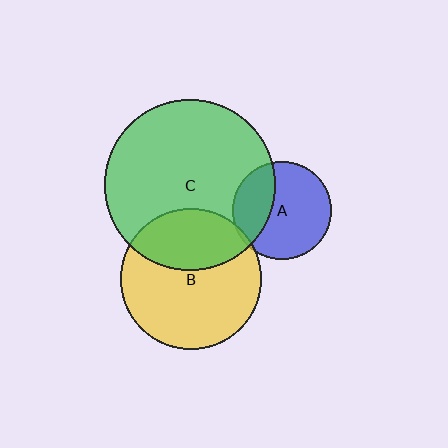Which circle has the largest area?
Circle C (green).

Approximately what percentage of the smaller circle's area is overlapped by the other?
Approximately 35%.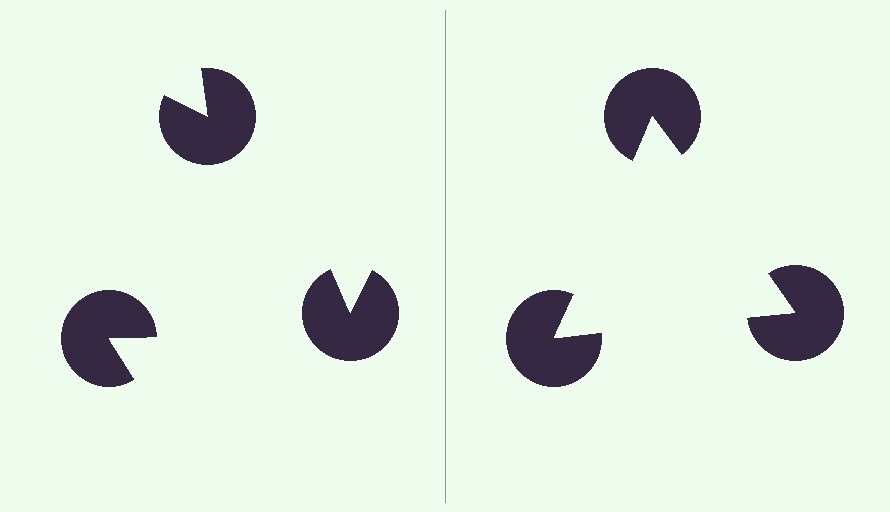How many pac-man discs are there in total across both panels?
6 — 3 on each side.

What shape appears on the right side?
An illusory triangle.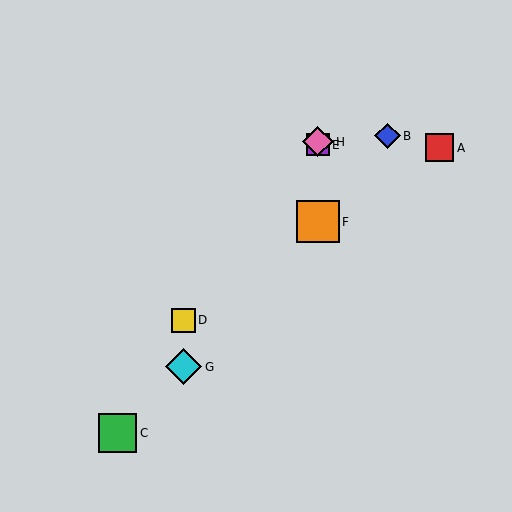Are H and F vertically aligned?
Yes, both are at x≈318.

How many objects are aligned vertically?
3 objects (E, F, H) are aligned vertically.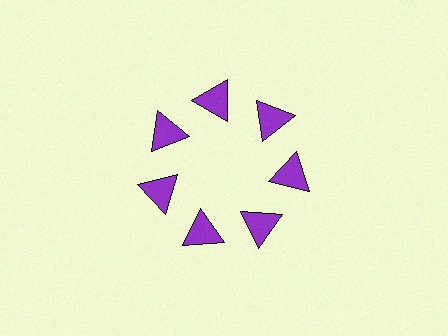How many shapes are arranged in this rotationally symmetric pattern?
There are 7 shapes, arranged in 7 groups of 1.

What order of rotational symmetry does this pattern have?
This pattern has 7-fold rotational symmetry.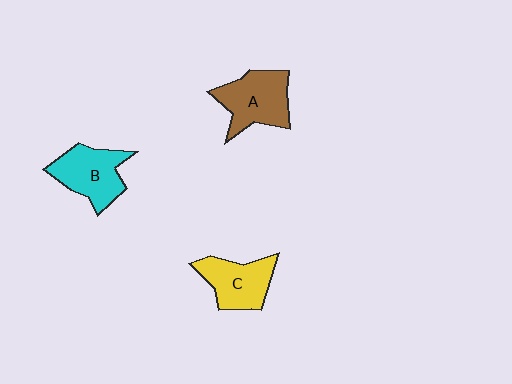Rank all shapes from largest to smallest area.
From largest to smallest: A (brown), B (cyan), C (yellow).